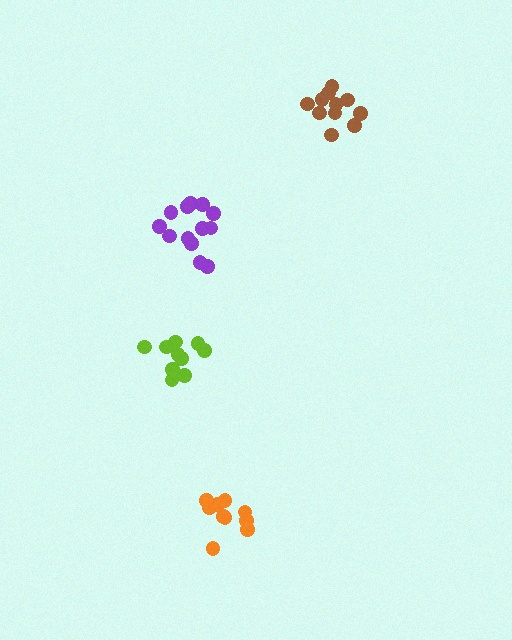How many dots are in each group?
Group 1: 10 dots, Group 2: 10 dots, Group 3: 13 dots, Group 4: 11 dots (44 total).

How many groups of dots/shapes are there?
There are 4 groups.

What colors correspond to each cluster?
The clusters are colored: lime, orange, purple, brown.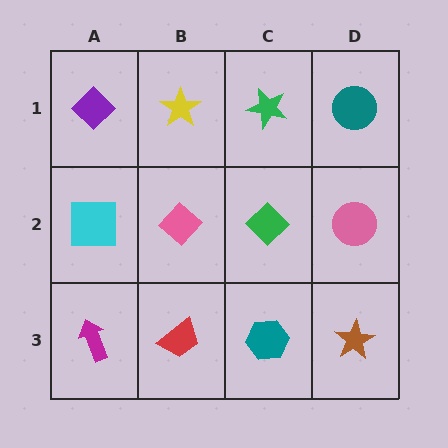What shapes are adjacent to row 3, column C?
A green diamond (row 2, column C), a red trapezoid (row 3, column B), a brown star (row 3, column D).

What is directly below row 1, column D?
A pink circle.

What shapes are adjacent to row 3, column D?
A pink circle (row 2, column D), a teal hexagon (row 3, column C).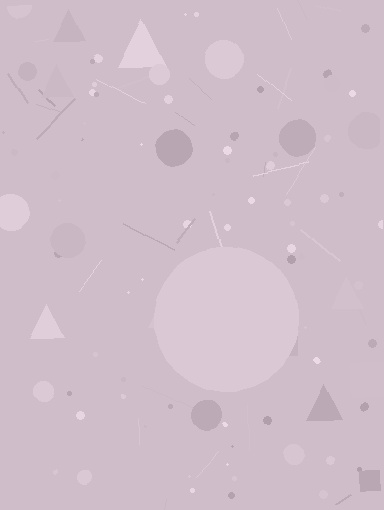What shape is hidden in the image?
A circle is hidden in the image.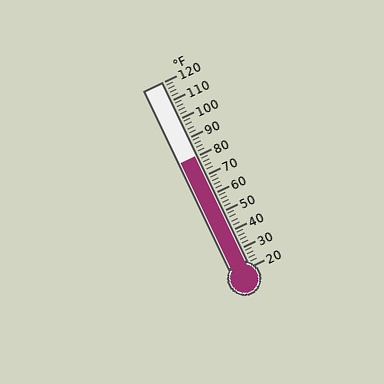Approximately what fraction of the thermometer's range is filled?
The thermometer is filled to approximately 60% of its range.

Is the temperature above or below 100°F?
The temperature is below 100°F.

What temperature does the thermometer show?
The thermometer shows approximately 80°F.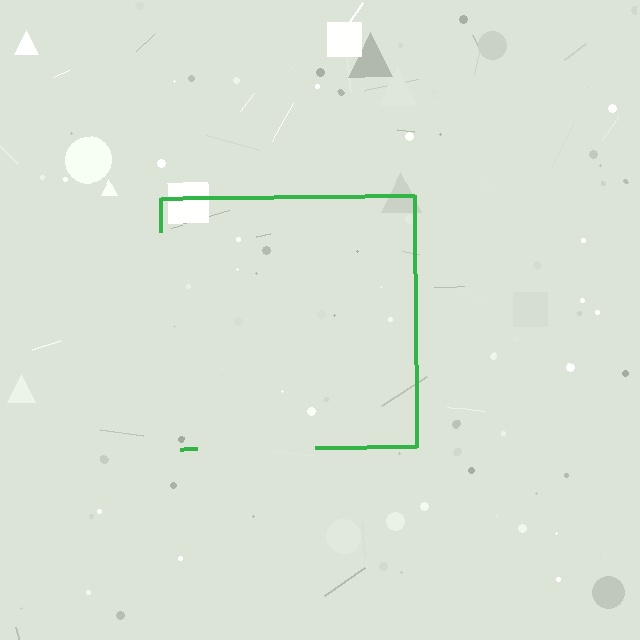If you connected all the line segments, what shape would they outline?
They would outline a square.